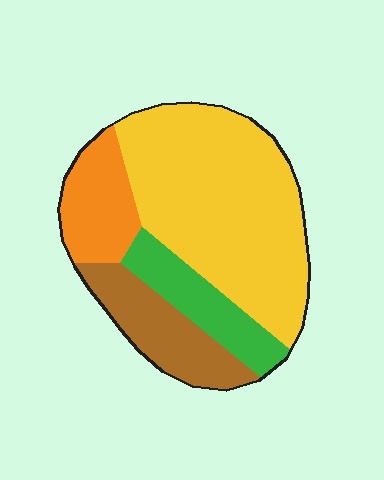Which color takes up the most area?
Yellow, at roughly 55%.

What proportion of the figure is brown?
Brown covers 17% of the figure.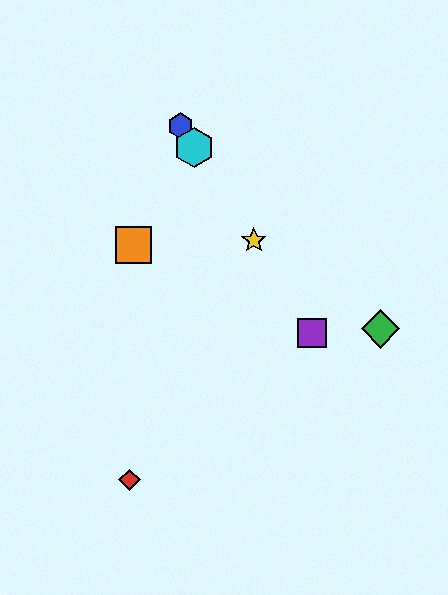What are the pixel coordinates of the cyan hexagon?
The cyan hexagon is at (194, 147).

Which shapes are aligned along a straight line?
The blue hexagon, the yellow star, the purple square, the cyan hexagon are aligned along a straight line.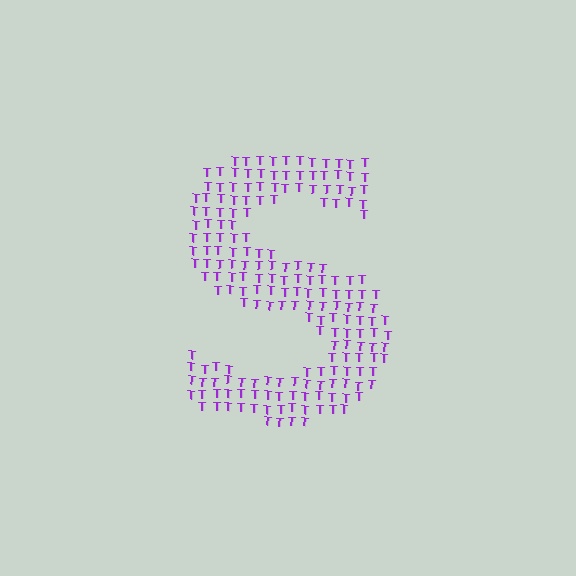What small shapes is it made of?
It is made of small letter T's.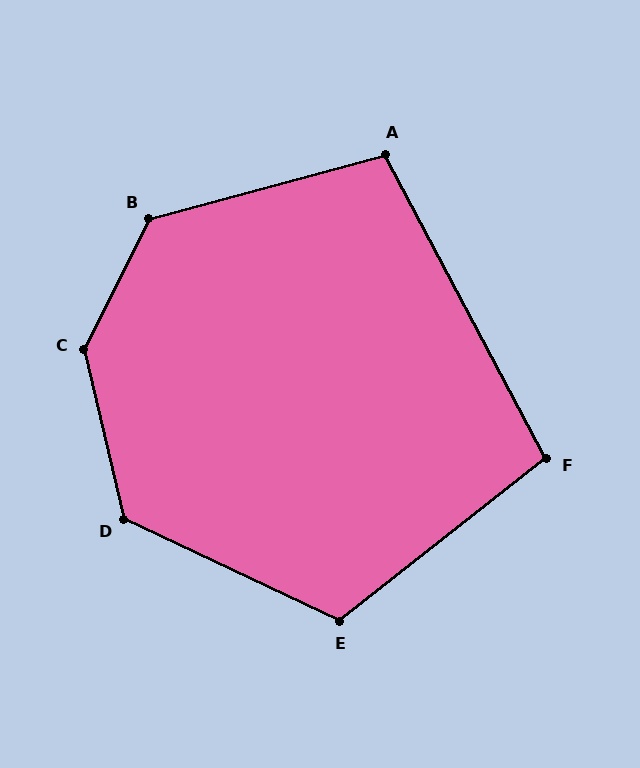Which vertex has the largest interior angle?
C, at approximately 141 degrees.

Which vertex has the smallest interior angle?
F, at approximately 100 degrees.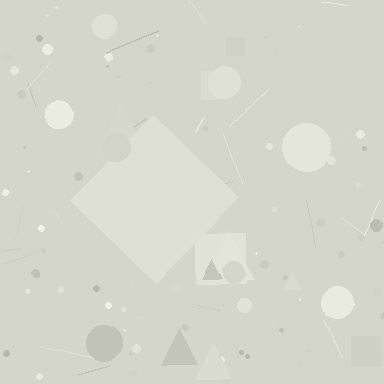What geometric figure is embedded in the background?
A diamond is embedded in the background.